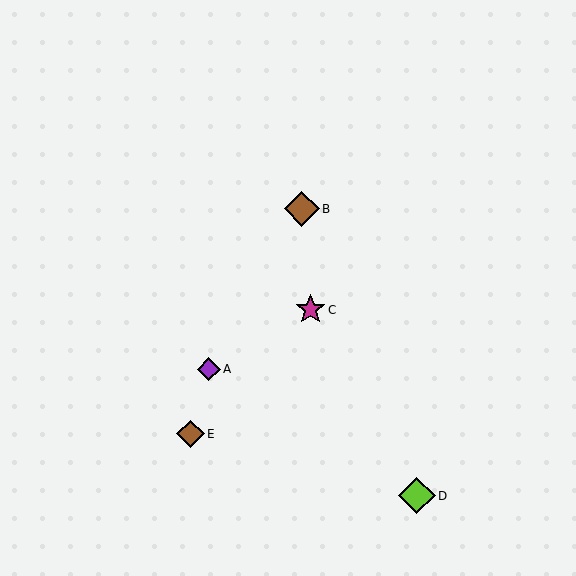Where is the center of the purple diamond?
The center of the purple diamond is at (209, 369).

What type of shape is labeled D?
Shape D is a lime diamond.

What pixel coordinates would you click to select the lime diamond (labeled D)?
Click at (417, 496) to select the lime diamond D.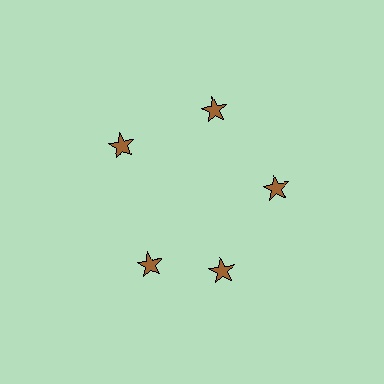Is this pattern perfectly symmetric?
No. The 5 brown stars are arranged in a ring, but one element near the 8 o'clock position is rotated out of alignment along the ring, breaking the 5-fold rotational symmetry.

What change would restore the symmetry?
The symmetry would be restored by rotating it back into even spacing with its neighbors so that all 5 stars sit at equal angles and equal distance from the center.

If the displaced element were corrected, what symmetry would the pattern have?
It would have 5-fold rotational symmetry — the pattern would map onto itself every 72 degrees.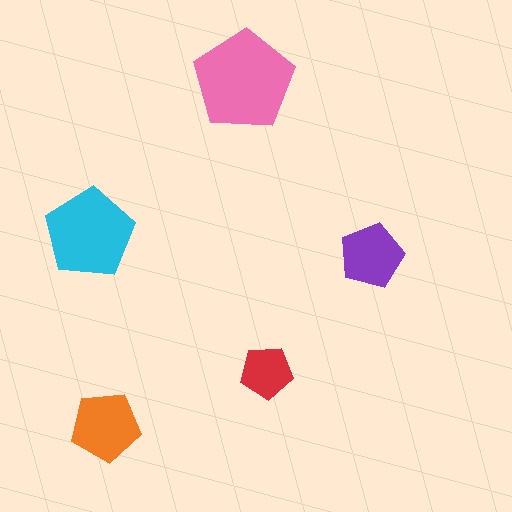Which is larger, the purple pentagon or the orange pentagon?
The orange one.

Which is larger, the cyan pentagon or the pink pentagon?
The pink one.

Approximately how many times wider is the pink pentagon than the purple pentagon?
About 1.5 times wider.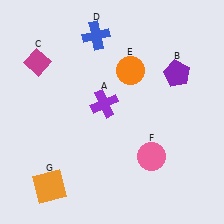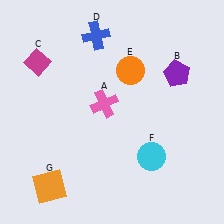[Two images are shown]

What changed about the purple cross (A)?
In Image 1, A is purple. In Image 2, it changed to pink.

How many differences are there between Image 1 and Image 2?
There are 2 differences between the two images.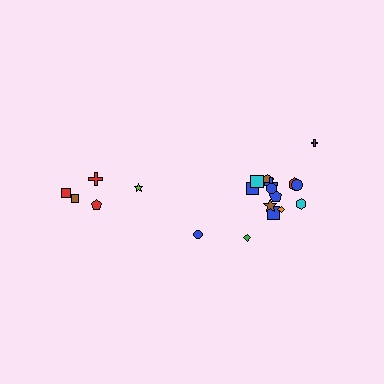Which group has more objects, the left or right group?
The right group.